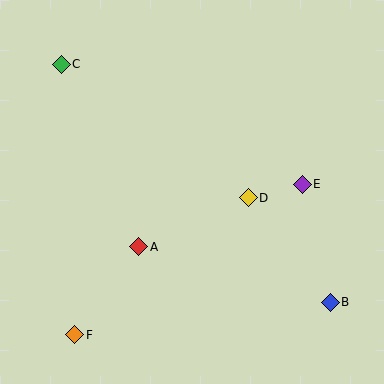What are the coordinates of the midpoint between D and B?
The midpoint between D and B is at (289, 250).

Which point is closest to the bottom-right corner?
Point B is closest to the bottom-right corner.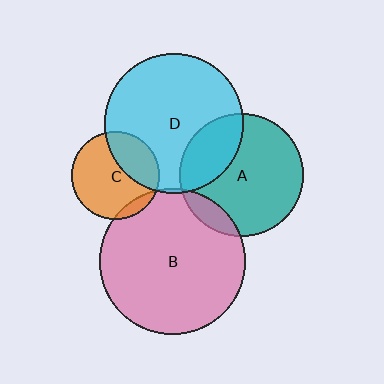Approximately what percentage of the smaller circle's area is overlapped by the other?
Approximately 30%.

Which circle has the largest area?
Circle B (pink).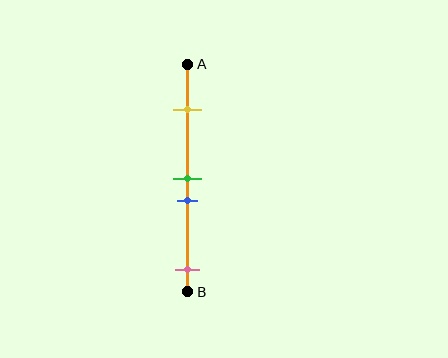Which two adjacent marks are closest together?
The green and blue marks are the closest adjacent pair.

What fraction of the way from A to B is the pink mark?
The pink mark is approximately 90% (0.9) of the way from A to B.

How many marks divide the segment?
There are 4 marks dividing the segment.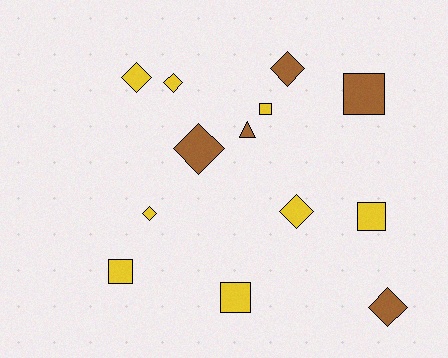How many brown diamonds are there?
There are 3 brown diamonds.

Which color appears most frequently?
Yellow, with 8 objects.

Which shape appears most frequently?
Diamond, with 7 objects.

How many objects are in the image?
There are 13 objects.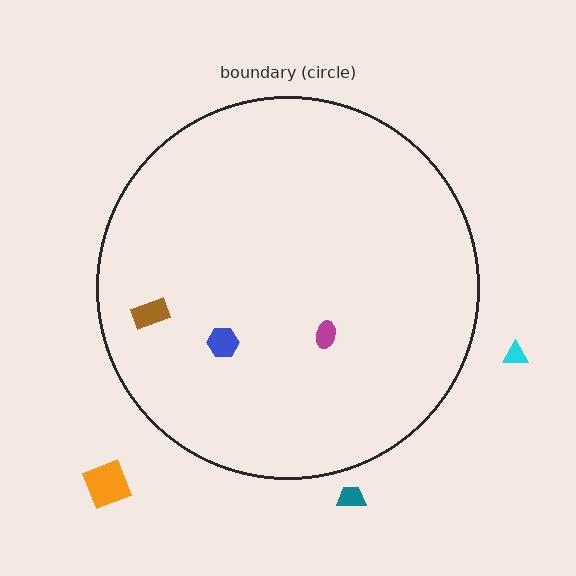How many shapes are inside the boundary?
3 inside, 3 outside.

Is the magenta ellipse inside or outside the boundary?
Inside.